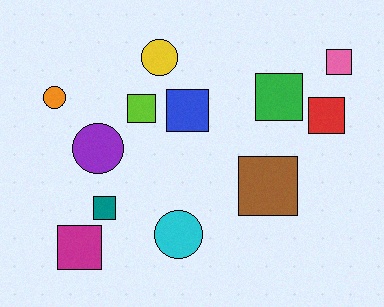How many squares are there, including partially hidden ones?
There are 8 squares.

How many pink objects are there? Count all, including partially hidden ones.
There is 1 pink object.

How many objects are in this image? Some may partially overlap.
There are 12 objects.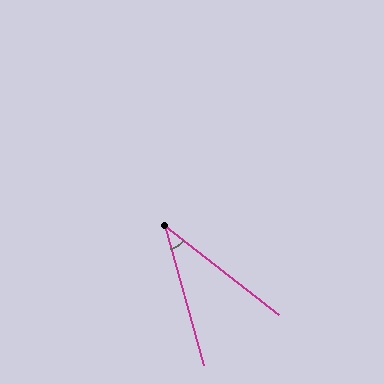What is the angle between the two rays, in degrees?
Approximately 37 degrees.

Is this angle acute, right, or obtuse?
It is acute.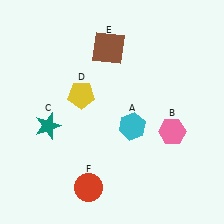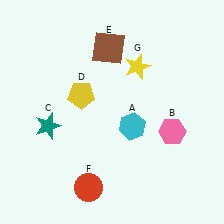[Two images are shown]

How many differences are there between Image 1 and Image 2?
There is 1 difference between the two images.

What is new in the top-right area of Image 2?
A yellow star (G) was added in the top-right area of Image 2.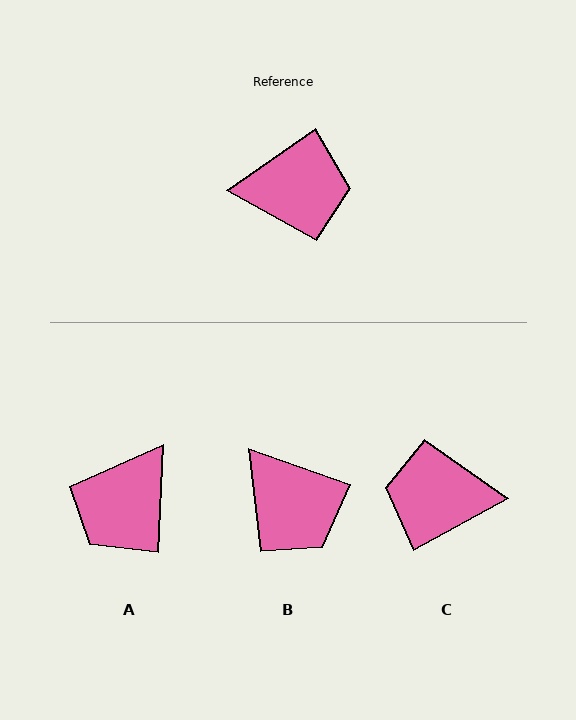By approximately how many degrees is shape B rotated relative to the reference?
Approximately 54 degrees clockwise.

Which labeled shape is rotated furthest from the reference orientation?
C, about 174 degrees away.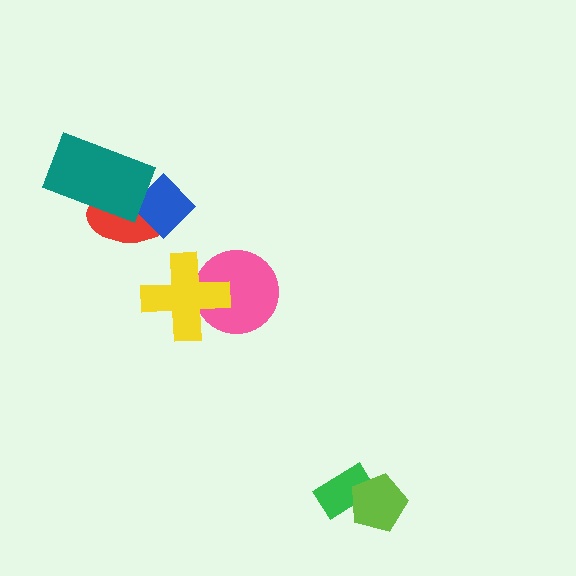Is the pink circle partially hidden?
Yes, it is partially covered by another shape.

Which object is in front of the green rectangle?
The lime pentagon is in front of the green rectangle.